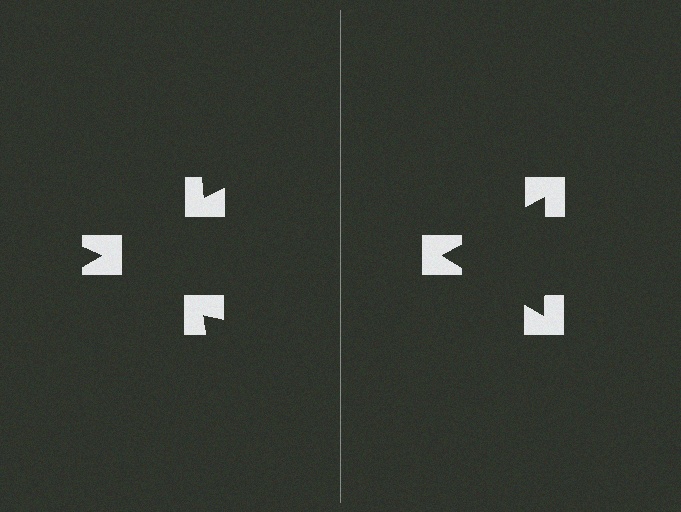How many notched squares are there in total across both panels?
6 — 3 on each side.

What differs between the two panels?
The notched squares are positioned identically on both sides; only the wedge orientations differ. On the right they align to a triangle; on the left they are misaligned.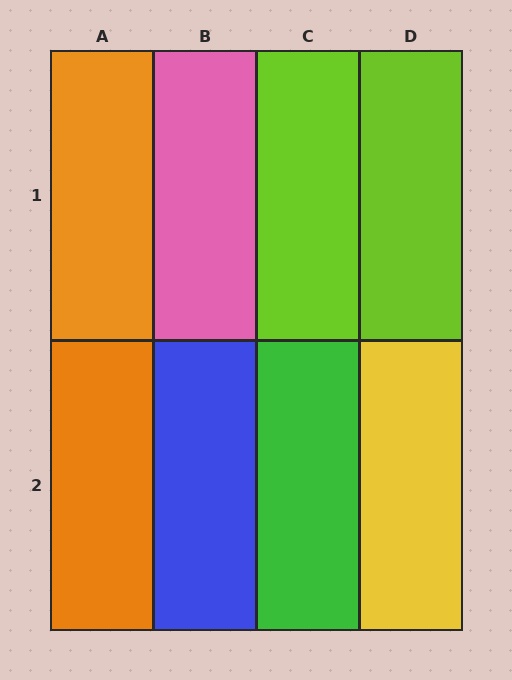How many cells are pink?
1 cell is pink.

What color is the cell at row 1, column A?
Orange.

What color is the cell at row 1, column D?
Lime.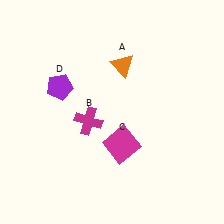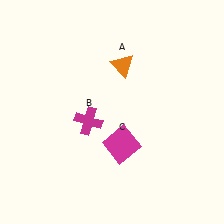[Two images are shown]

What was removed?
The purple pentagon (D) was removed in Image 2.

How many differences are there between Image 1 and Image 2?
There is 1 difference between the two images.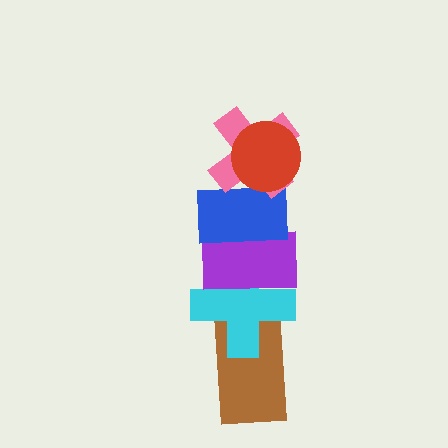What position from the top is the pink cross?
The pink cross is 2nd from the top.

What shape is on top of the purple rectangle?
The blue rectangle is on top of the purple rectangle.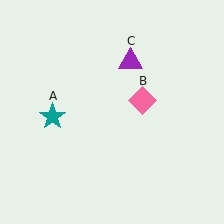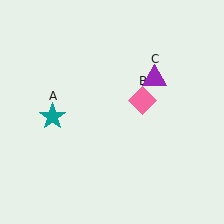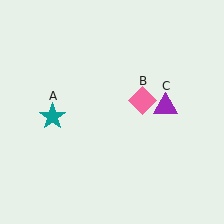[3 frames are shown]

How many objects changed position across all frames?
1 object changed position: purple triangle (object C).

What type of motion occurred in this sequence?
The purple triangle (object C) rotated clockwise around the center of the scene.